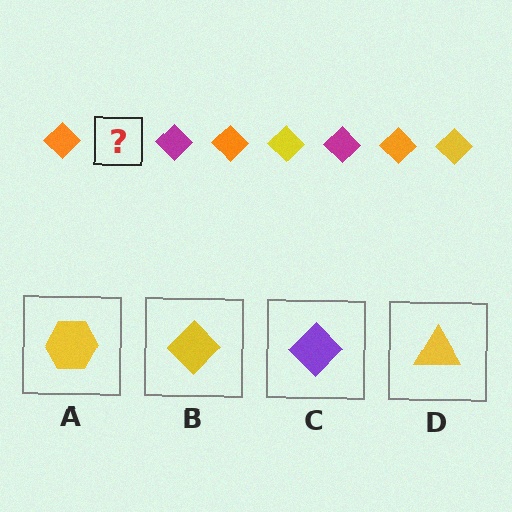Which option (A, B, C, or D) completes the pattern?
B.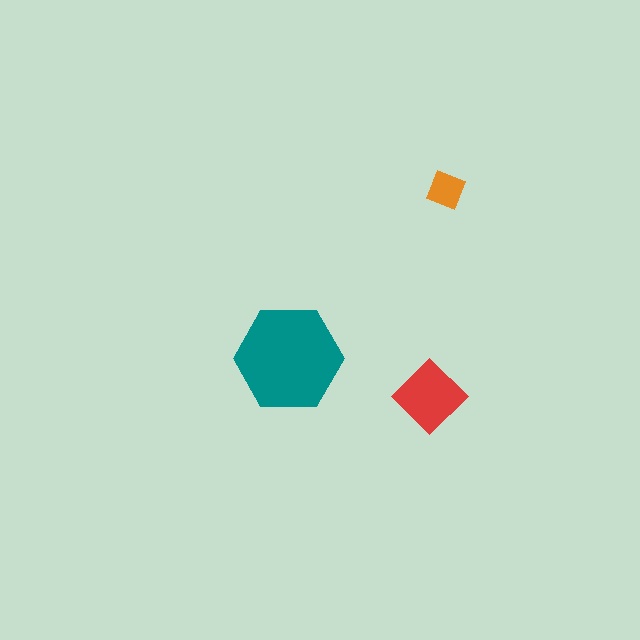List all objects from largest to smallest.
The teal hexagon, the red diamond, the orange square.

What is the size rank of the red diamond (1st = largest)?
2nd.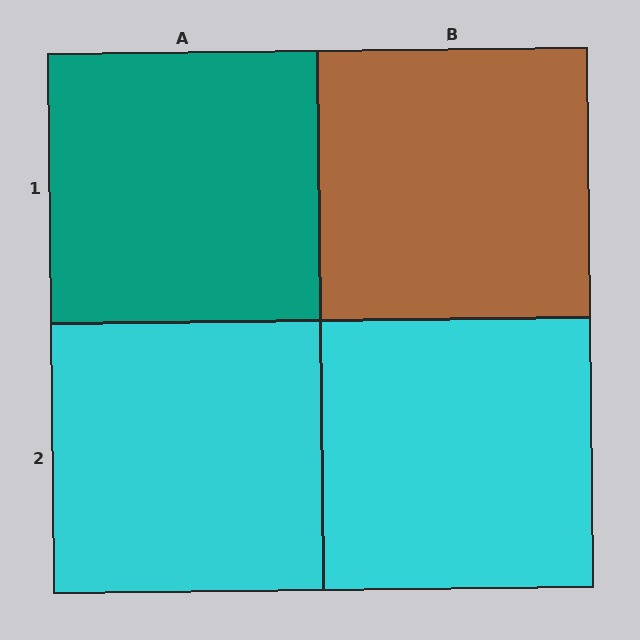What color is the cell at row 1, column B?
Brown.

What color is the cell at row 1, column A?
Teal.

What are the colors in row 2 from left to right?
Cyan, cyan.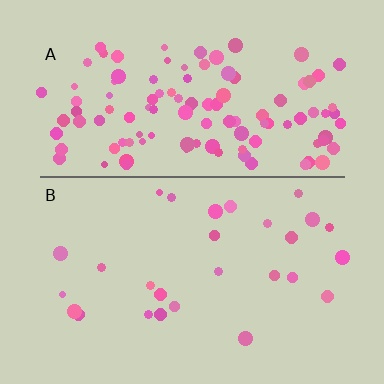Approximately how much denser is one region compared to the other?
Approximately 4.1× — region A over region B.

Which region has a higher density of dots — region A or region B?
A (the top).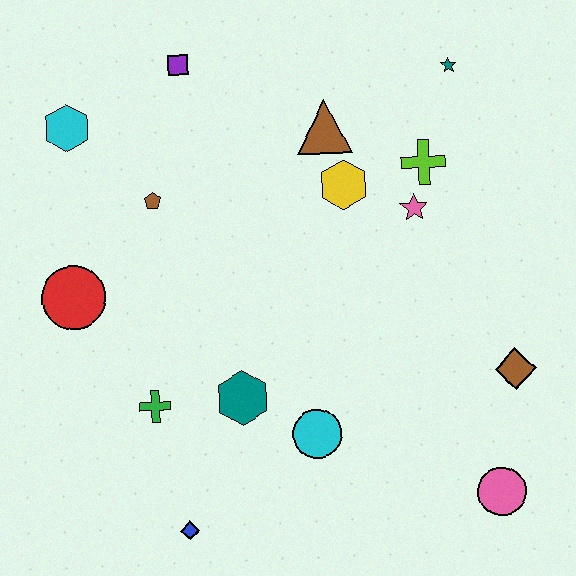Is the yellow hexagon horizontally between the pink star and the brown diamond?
No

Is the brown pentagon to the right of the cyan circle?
No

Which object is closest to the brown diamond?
The pink circle is closest to the brown diamond.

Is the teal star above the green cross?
Yes